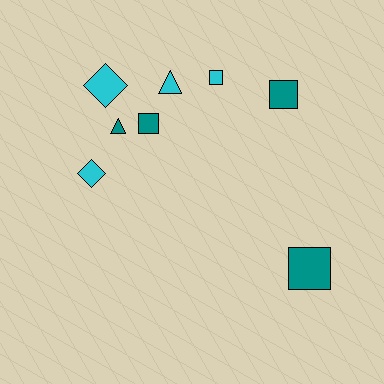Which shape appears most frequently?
Square, with 4 objects.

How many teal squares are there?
There are 3 teal squares.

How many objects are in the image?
There are 8 objects.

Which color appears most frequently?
Teal, with 4 objects.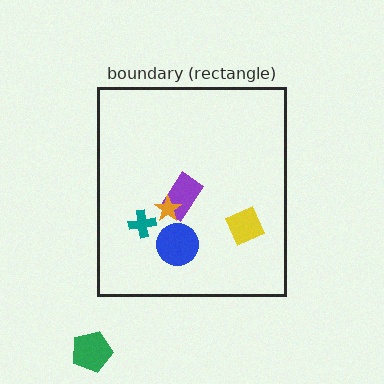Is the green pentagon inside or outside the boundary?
Outside.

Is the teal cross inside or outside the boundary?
Inside.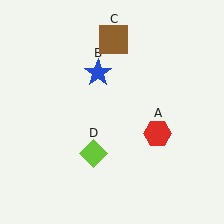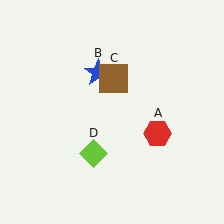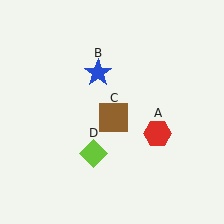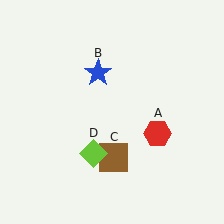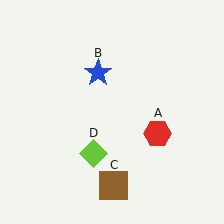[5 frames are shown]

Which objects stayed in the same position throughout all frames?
Red hexagon (object A) and blue star (object B) and lime diamond (object D) remained stationary.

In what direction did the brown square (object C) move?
The brown square (object C) moved down.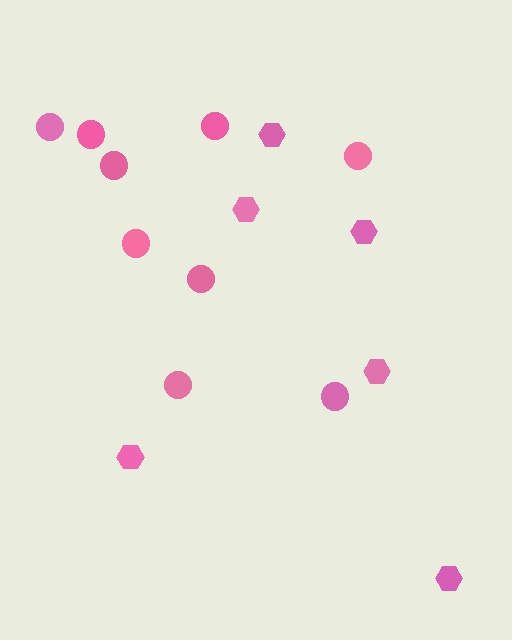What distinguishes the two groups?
There are 2 groups: one group of circles (9) and one group of hexagons (6).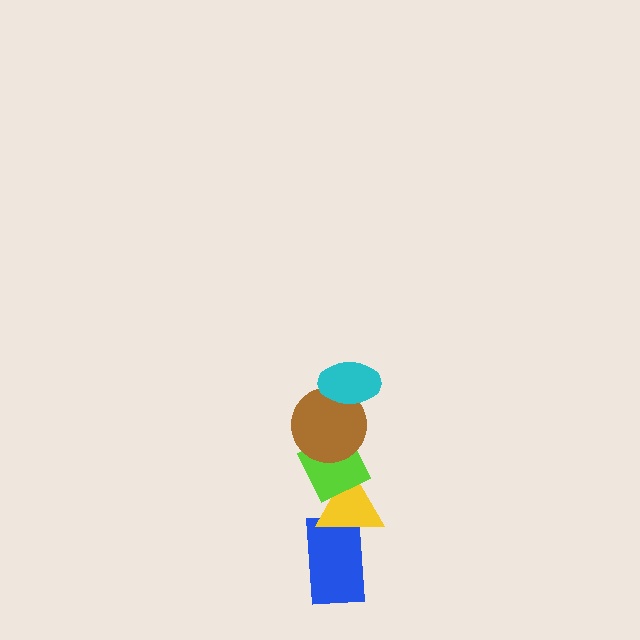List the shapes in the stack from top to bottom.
From top to bottom: the cyan ellipse, the brown circle, the lime diamond, the yellow triangle, the blue rectangle.